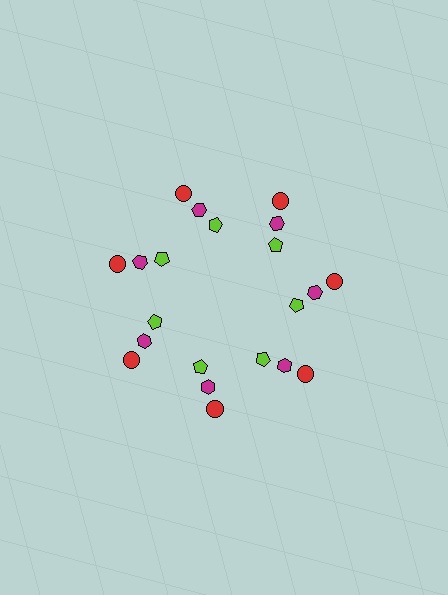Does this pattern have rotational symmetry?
Yes, this pattern has 7-fold rotational symmetry. It looks the same after rotating 51 degrees around the center.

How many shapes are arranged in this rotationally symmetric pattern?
There are 21 shapes, arranged in 7 groups of 3.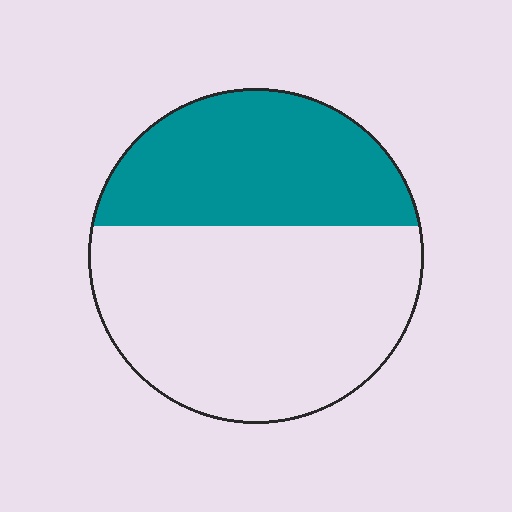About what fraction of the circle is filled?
About three eighths (3/8).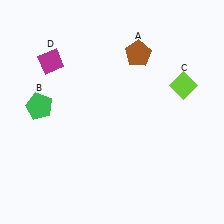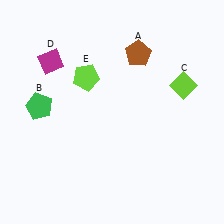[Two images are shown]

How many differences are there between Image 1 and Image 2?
There is 1 difference between the two images.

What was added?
A lime pentagon (E) was added in Image 2.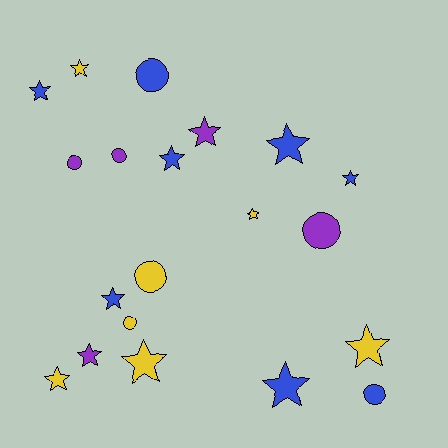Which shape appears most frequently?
Star, with 13 objects.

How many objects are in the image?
There are 20 objects.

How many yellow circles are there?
There are 2 yellow circles.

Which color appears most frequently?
Blue, with 8 objects.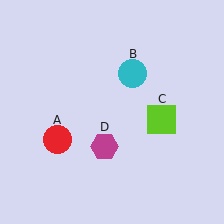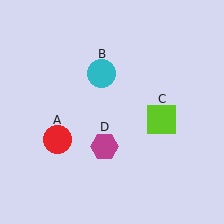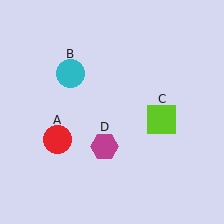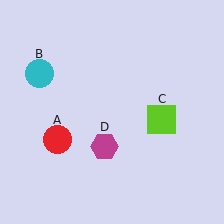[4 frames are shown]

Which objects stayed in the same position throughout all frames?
Red circle (object A) and lime square (object C) and magenta hexagon (object D) remained stationary.